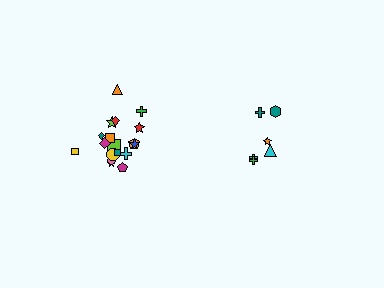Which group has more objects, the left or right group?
The left group.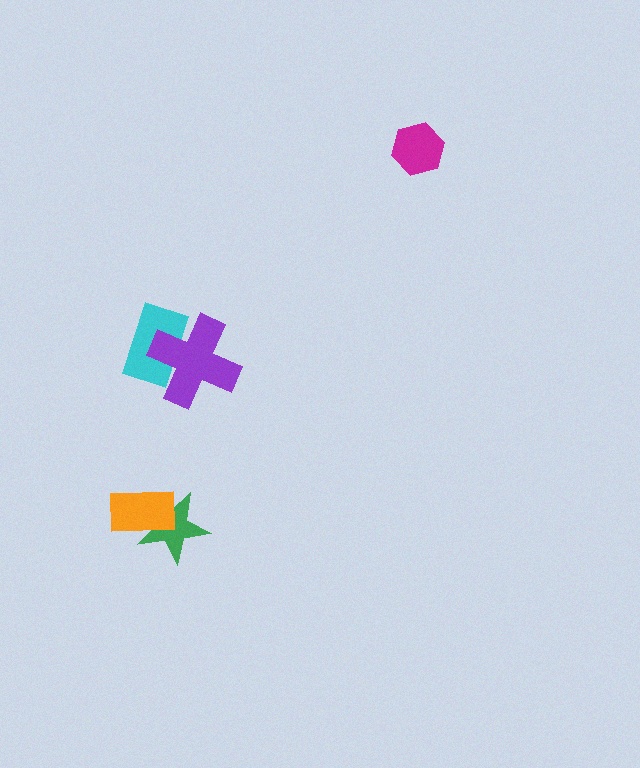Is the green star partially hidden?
Yes, it is partially covered by another shape.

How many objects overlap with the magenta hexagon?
0 objects overlap with the magenta hexagon.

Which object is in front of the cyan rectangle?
The purple cross is in front of the cyan rectangle.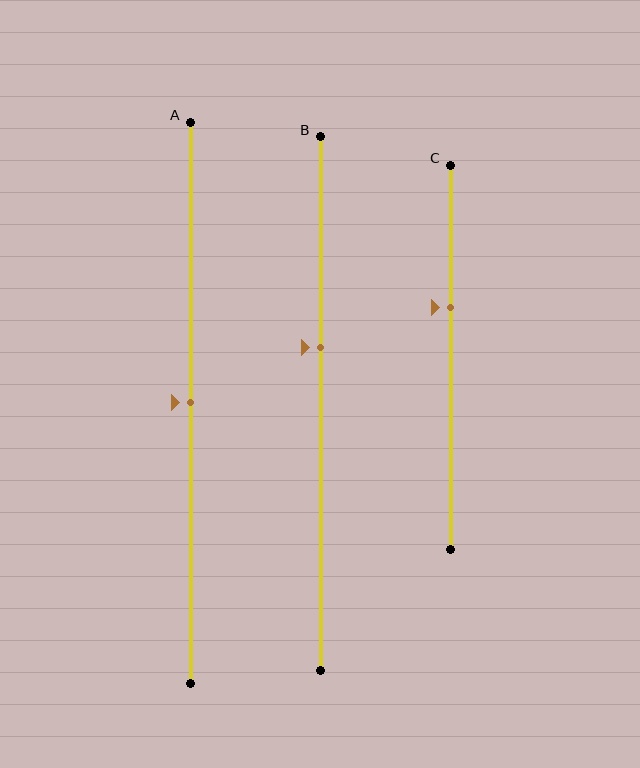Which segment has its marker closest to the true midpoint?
Segment A has its marker closest to the true midpoint.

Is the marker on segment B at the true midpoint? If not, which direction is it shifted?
No, the marker on segment B is shifted upward by about 11% of the segment length.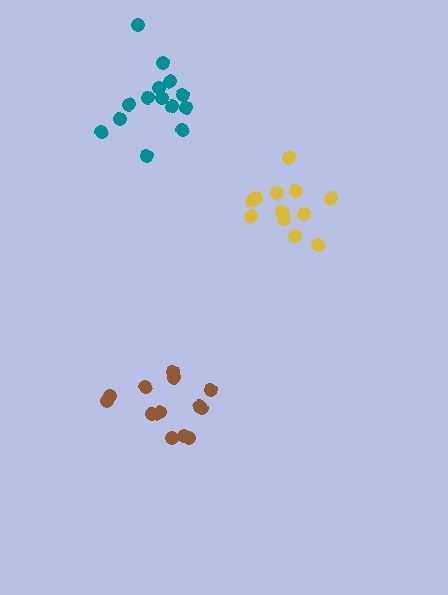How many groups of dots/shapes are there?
There are 3 groups.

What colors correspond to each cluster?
The clusters are colored: yellow, brown, teal.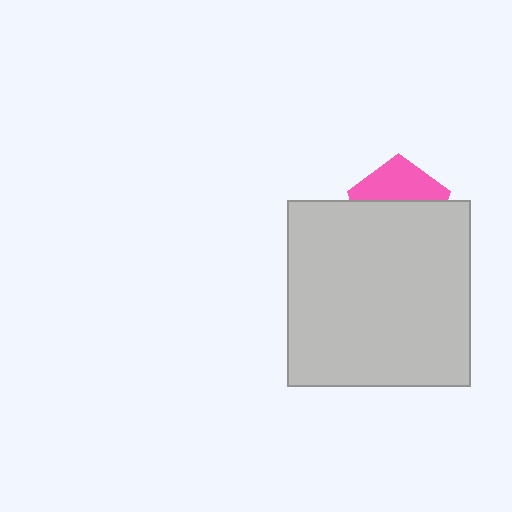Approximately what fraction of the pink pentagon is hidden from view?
Roughly 61% of the pink pentagon is hidden behind the light gray rectangle.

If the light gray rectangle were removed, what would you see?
You would see the complete pink pentagon.